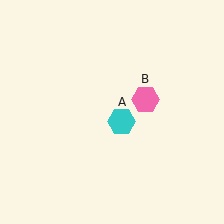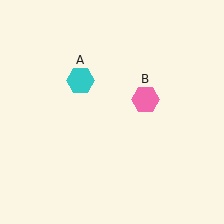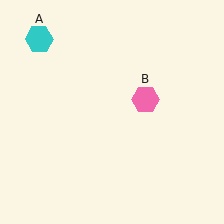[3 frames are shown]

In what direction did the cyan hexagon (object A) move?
The cyan hexagon (object A) moved up and to the left.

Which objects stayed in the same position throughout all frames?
Pink hexagon (object B) remained stationary.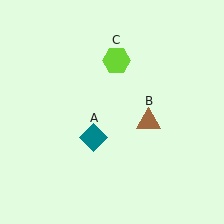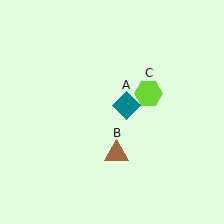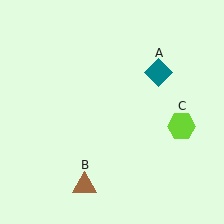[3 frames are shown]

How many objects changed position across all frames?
3 objects changed position: teal diamond (object A), brown triangle (object B), lime hexagon (object C).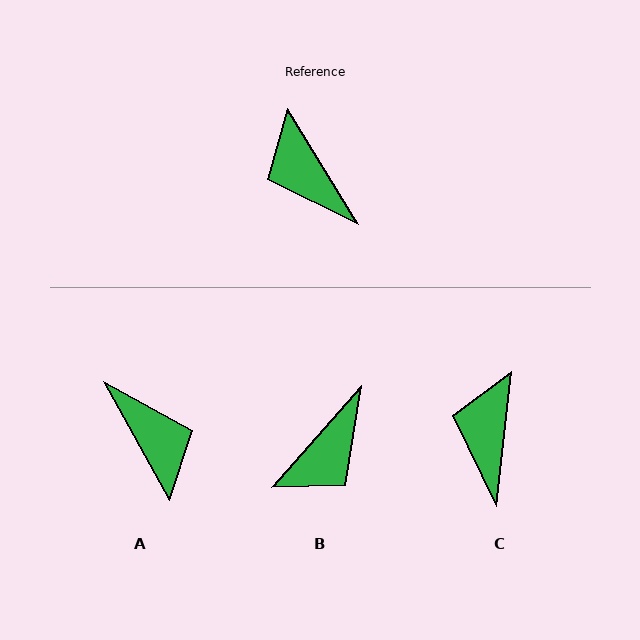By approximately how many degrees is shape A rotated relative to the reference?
Approximately 177 degrees counter-clockwise.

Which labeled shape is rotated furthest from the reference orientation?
A, about 177 degrees away.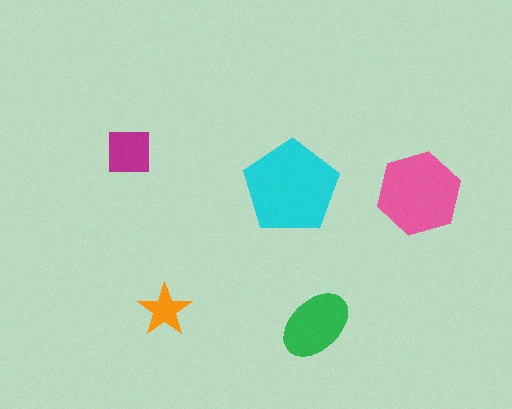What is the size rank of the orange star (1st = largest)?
5th.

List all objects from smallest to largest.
The orange star, the magenta square, the green ellipse, the pink hexagon, the cyan pentagon.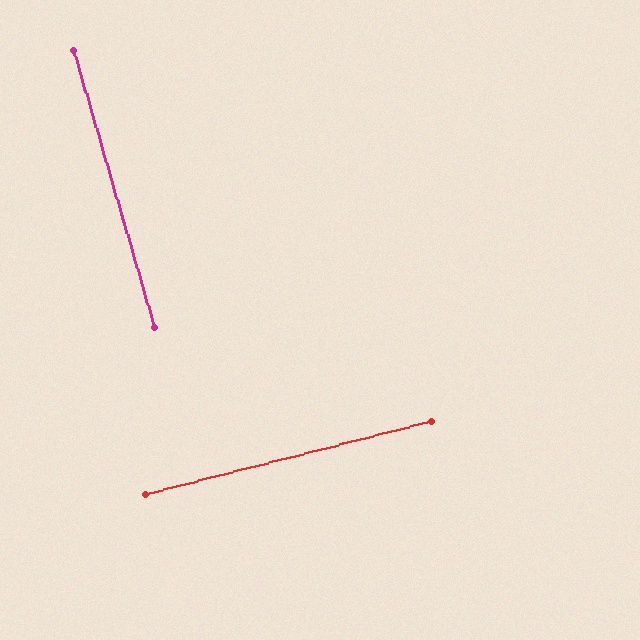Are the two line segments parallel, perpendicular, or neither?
Perpendicular — they meet at approximately 88°.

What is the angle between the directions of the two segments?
Approximately 88 degrees.